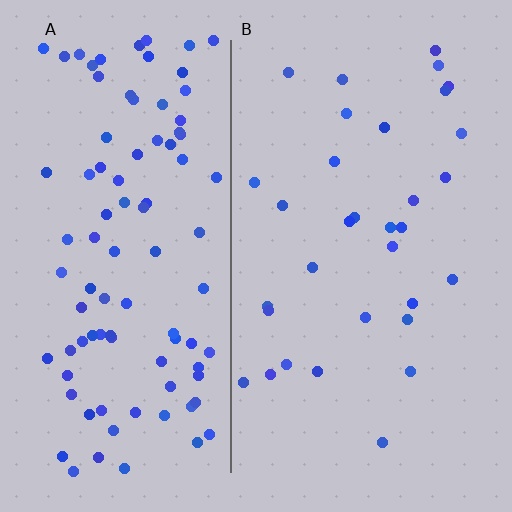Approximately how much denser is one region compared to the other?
Approximately 2.9× — region A over region B.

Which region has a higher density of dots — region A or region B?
A (the left).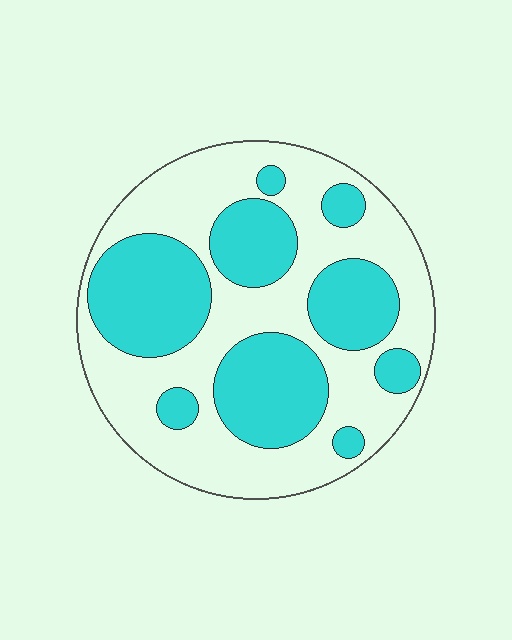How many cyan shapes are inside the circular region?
9.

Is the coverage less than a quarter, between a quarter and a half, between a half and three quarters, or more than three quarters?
Between a quarter and a half.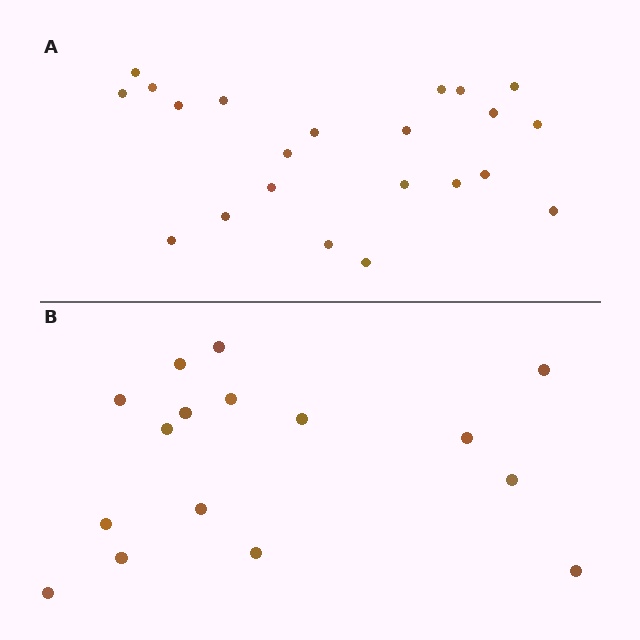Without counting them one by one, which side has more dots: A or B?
Region A (the top region) has more dots.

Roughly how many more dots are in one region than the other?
Region A has about 6 more dots than region B.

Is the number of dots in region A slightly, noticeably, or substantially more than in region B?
Region A has noticeably more, but not dramatically so. The ratio is roughly 1.4 to 1.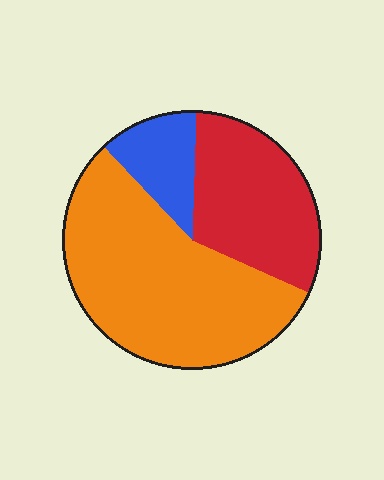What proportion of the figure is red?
Red covers 31% of the figure.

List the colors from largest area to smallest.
From largest to smallest: orange, red, blue.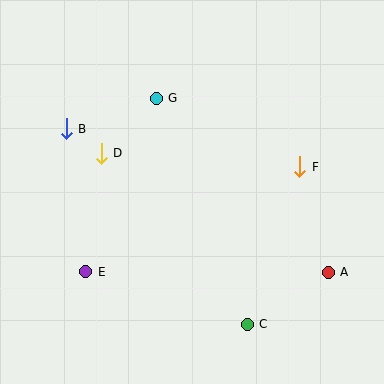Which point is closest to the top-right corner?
Point F is closest to the top-right corner.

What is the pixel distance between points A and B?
The distance between A and B is 299 pixels.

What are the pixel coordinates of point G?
Point G is at (156, 98).